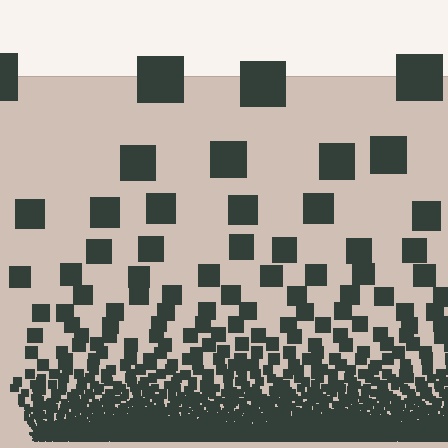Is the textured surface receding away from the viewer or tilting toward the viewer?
The surface appears to tilt toward the viewer. Texture elements get larger and sparser toward the top.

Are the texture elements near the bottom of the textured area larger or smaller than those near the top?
Smaller. The gradient is inverted — elements near the bottom are smaller and denser.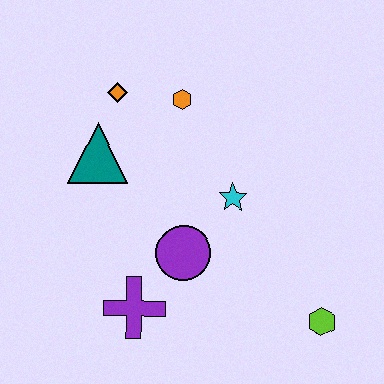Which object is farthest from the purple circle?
The orange diamond is farthest from the purple circle.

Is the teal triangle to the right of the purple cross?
No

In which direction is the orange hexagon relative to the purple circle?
The orange hexagon is above the purple circle.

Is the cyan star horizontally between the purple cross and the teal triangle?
No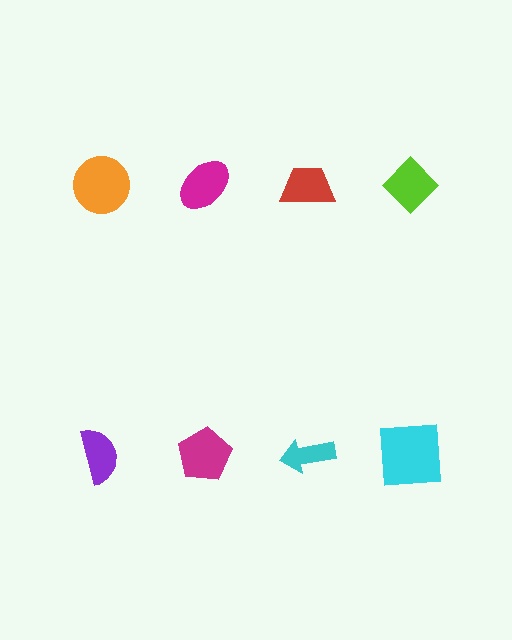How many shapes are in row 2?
4 shapes.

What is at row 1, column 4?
A lime diamond.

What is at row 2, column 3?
A cyan arrow.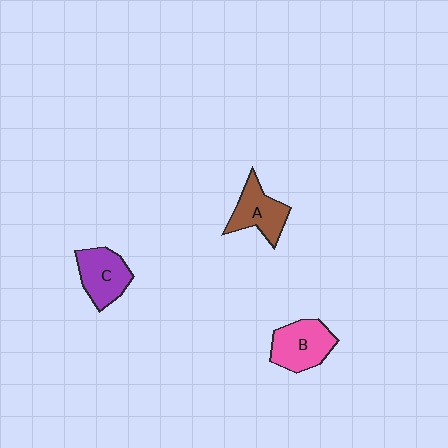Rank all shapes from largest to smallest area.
From largest to smallest: B (pink), C (purple), A (brown).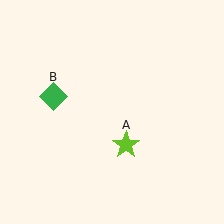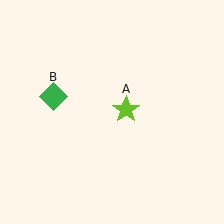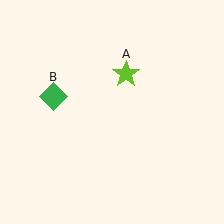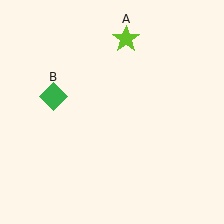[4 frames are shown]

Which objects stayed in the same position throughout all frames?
Green diamond (object B) remained stationary.